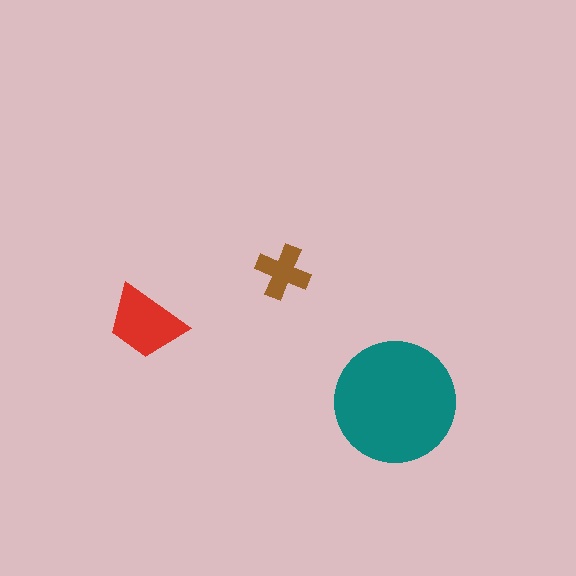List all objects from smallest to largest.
The brown cross, the red trapezoid, the teal circle.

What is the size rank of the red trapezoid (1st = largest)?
2nd.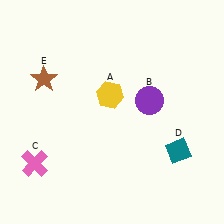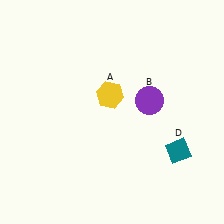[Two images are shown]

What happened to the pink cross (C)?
The pink cross (C) was removed in Image 2. It was in the bottom-left area of Image 1.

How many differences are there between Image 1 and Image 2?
There are 2 differences between the two images.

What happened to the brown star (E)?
The brown star (E) was removed in Image 2. It was in the top-left area of Image 1.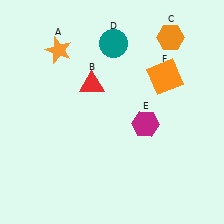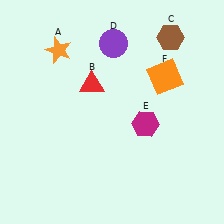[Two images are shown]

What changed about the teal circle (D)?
In Image 1, D is teal. In Image 2, it changed to purple.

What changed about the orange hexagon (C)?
In Image 1, C is orange. In Image 2, it changed to brown.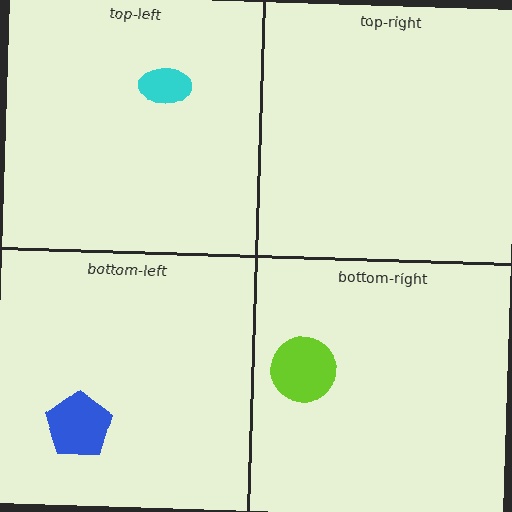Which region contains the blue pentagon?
The bottom-left region.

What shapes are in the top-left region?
The cyan ellipse.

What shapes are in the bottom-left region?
The blue pentagon.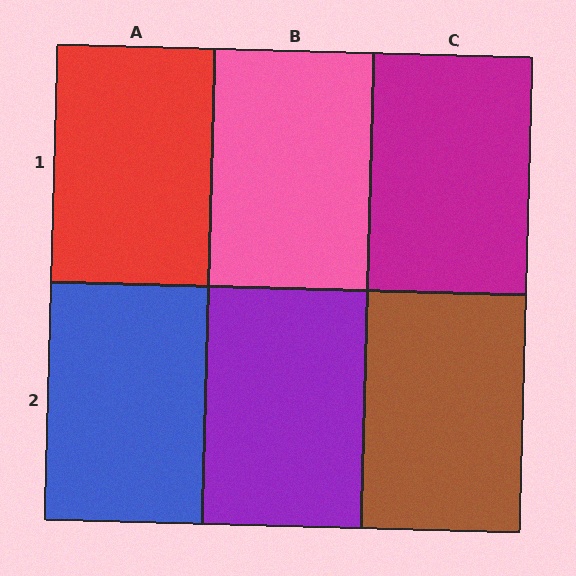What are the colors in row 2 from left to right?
Blue, purple, brown.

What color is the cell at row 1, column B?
Pink.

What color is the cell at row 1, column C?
Magenta.